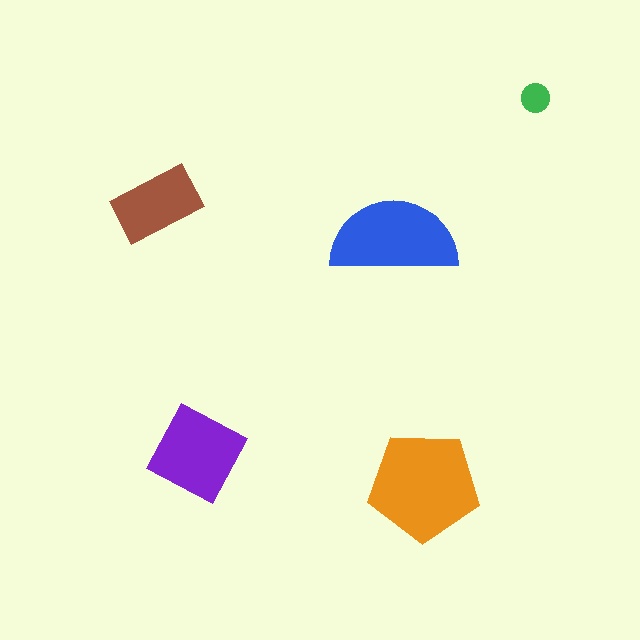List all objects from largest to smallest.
The orange pentagon, the blue semicircle, the purple diamond, the brown rectangle, the green circle.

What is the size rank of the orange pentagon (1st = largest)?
1st.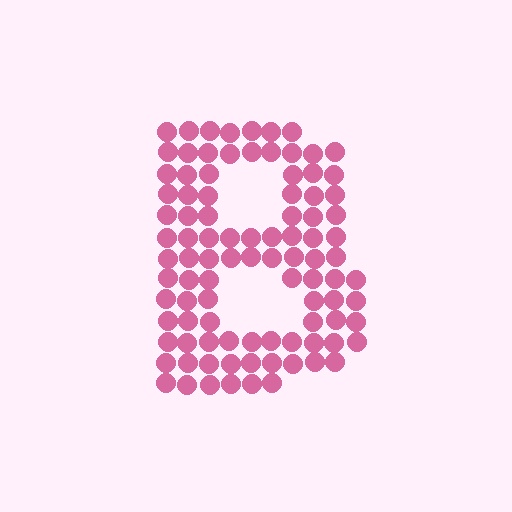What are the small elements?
The small elements are circles.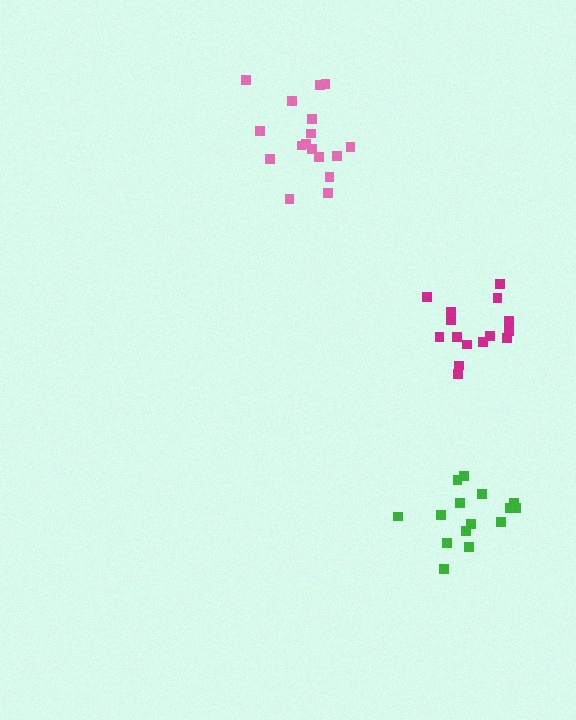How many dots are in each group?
Group 1: 15 dots, Group 2: 18 dots, Group 3: 15 dots (48 total).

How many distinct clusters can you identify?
There are 3 distinct clusters.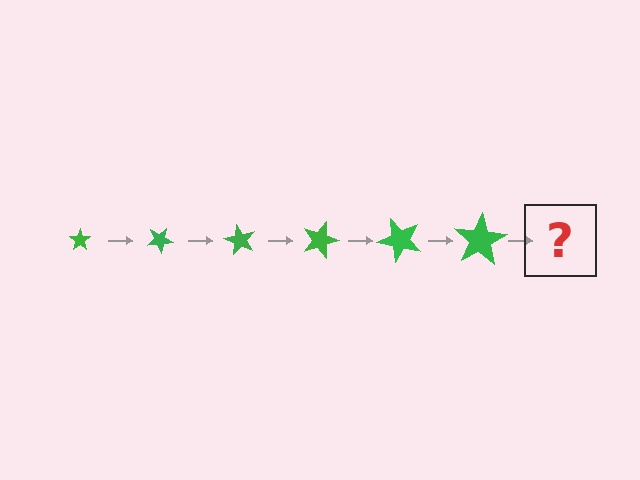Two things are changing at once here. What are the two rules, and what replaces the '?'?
The two rules are that the star grows larger each step and it rotates 30 degrees each step. The '?' should be a star, larger than the previous one and rotated 180 degrees from the start.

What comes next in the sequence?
The next element should be a star, larger than the previous one and rotated 180 degrees from the start.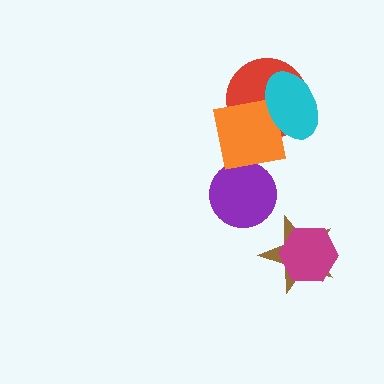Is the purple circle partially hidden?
Yes, it is partially covered by another shape.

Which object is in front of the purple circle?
The orange square is in front of the purple circle.